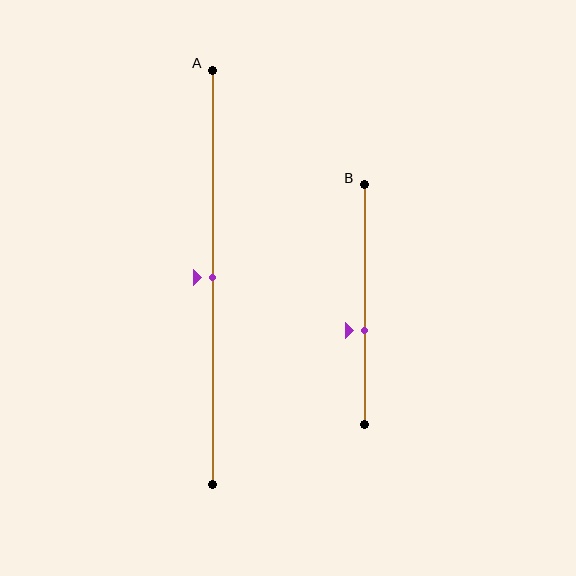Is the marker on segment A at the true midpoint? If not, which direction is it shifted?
Yes, the marker on segment A is at the true midpoint.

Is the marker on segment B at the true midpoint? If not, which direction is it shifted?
No, the marker on segment B is shifted downward by about 11% of the segment length.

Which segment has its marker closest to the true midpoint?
Segment A has its marker closest to the true midpoint.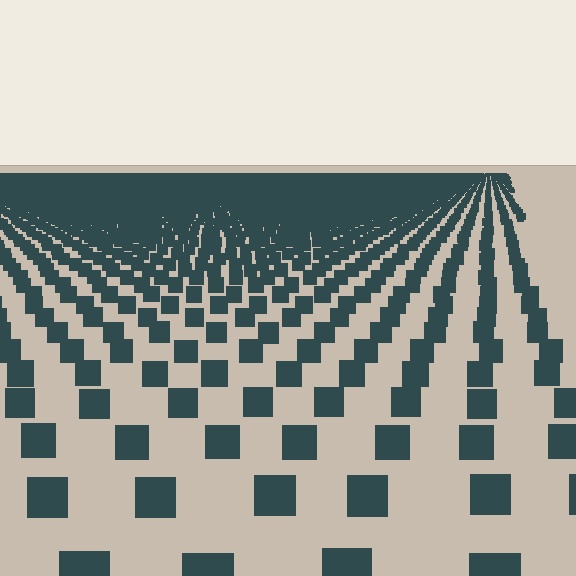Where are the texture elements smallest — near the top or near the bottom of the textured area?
Near the top.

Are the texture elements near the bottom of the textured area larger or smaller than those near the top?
Larger. Near the bottom, elements are closer to the viewer and appear at a bigger on-screen size.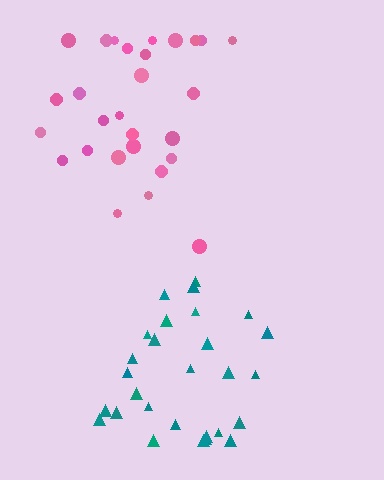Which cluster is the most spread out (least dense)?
Pink.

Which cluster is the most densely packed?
Teal.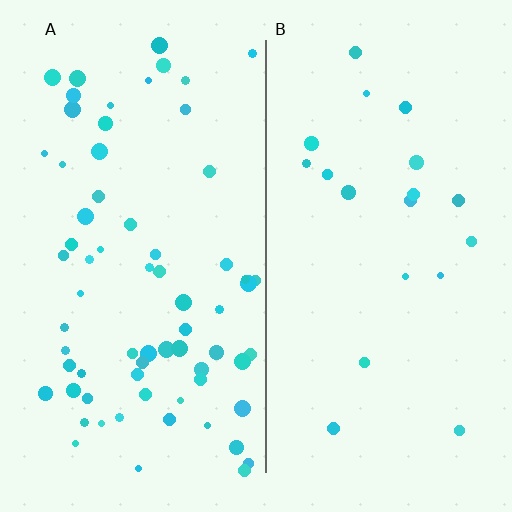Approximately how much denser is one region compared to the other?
Approximately 3.5× — region A over region B.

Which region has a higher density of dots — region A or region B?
A (the left).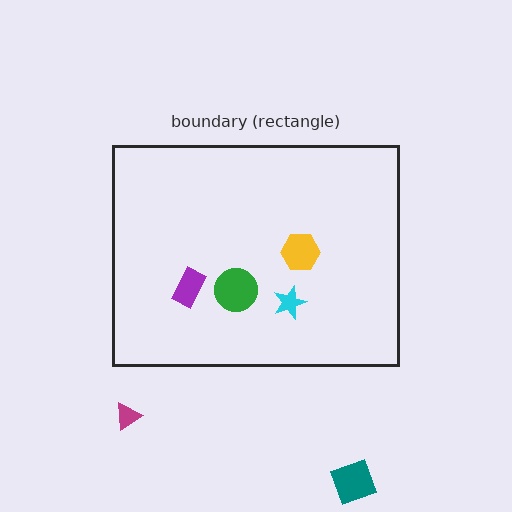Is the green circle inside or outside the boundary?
Inside.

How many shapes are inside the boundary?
4 inside, 2 outside.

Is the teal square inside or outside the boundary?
Outside.